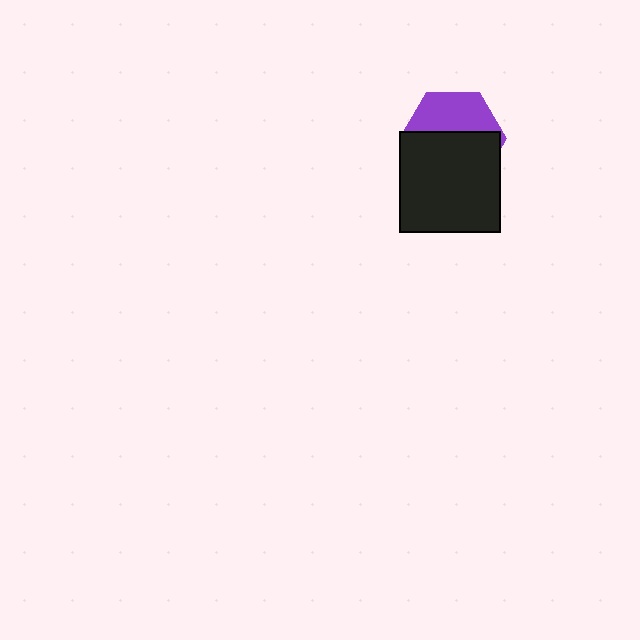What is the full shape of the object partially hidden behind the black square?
The partially hidden object is a purple hexagon.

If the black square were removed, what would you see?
You would see the complete purple hexagon.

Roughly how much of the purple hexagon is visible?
A small part of it is visible (roughly 41%).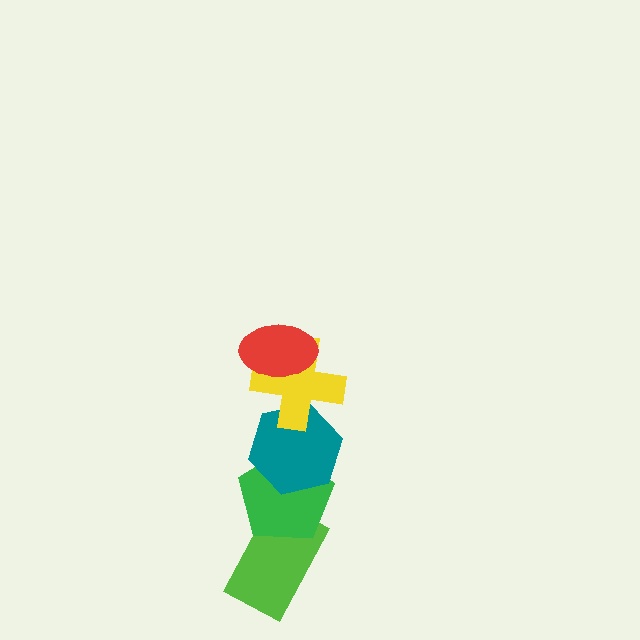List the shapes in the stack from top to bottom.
From top to bottom: the red ellipse, the yellow cross, the teal hexagon, the green pentagon, the lime rectangle.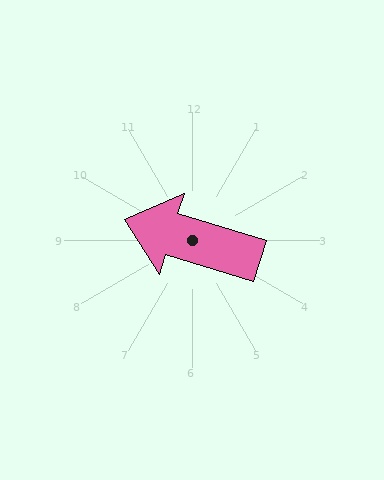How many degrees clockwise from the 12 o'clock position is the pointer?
Approximately 287 degrees.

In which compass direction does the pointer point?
West.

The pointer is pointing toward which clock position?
Roughly 10 o'clock.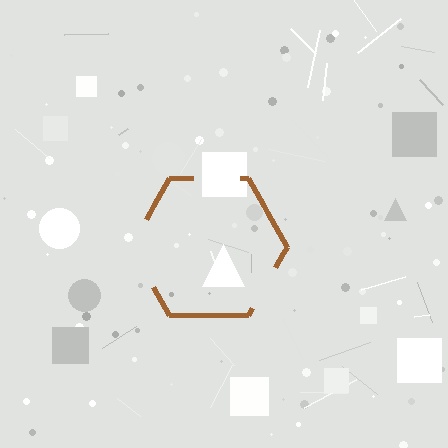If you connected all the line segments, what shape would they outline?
They would outline a hexagon.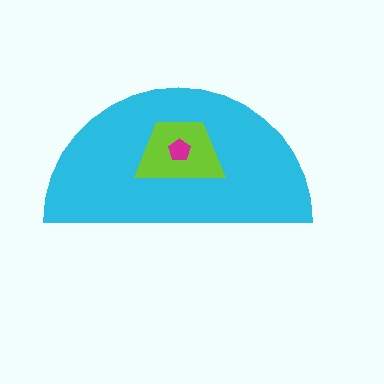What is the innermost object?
The magenta pentagon.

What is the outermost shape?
The cyan semicircle.